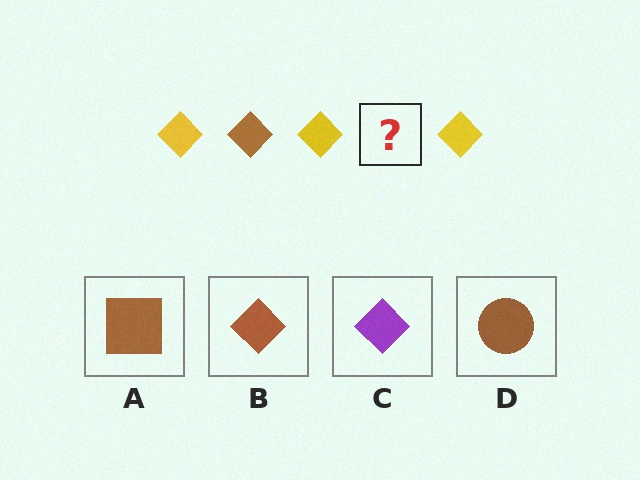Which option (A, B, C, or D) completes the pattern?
B.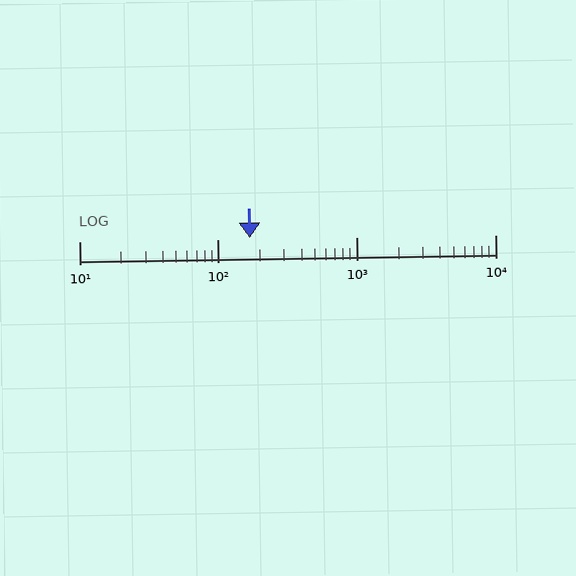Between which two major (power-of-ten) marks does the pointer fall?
The pointer is between 100 and 1000.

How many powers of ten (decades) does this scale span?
The scale spans 3 decades, from 10 to 10000.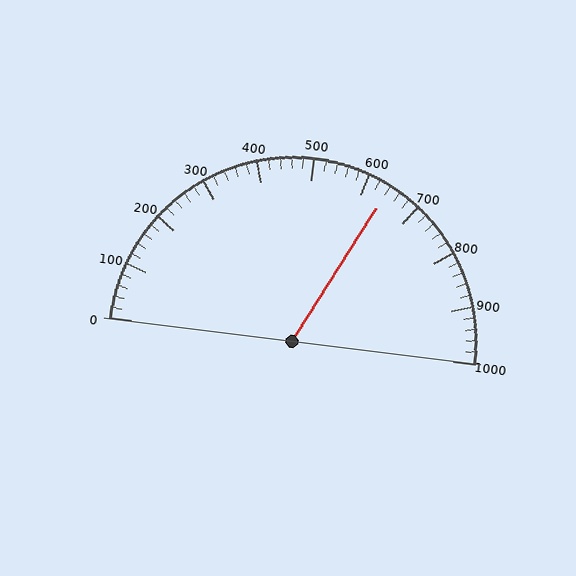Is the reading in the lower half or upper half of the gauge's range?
The reading is in the upper half of the range (0 to 1000).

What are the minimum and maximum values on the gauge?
The gauge ranges from 0 to 1000.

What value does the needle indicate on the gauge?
The needle indicates approximately 640.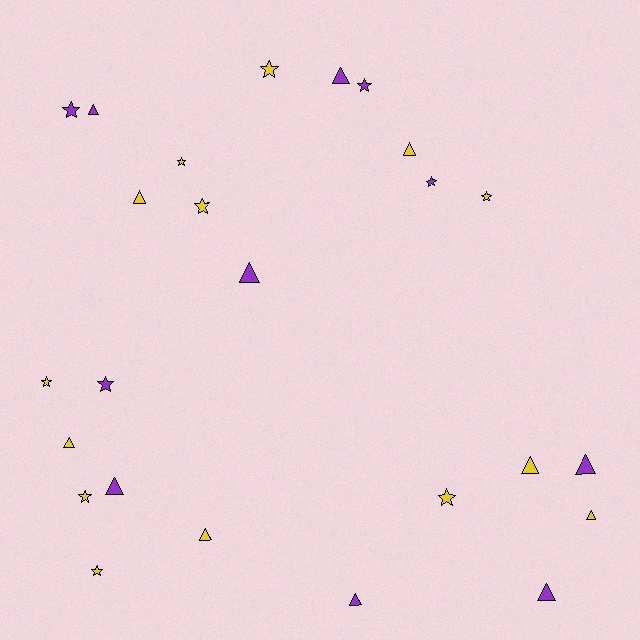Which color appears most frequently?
Yellow, with 14 objects.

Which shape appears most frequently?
Triangle, with 13 objects.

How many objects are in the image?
There are 25 objects.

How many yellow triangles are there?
There are 6 yellow triangles.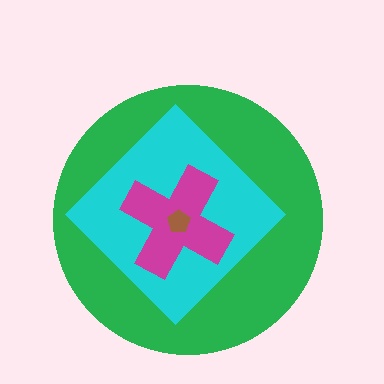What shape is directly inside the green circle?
The cyan diamond.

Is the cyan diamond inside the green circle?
Yes.